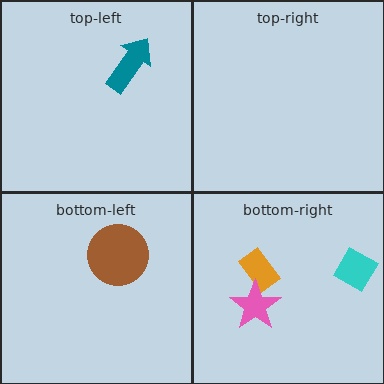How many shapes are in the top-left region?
1.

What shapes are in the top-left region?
The teal arrow.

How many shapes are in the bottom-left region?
1.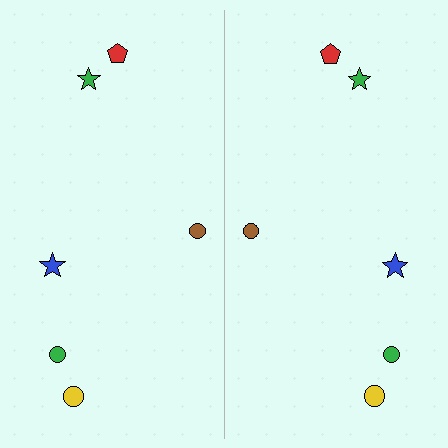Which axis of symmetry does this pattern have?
The pattern has a vertical axis of symmetry running through the center of the image.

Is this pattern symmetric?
Yes, this pattern has bilateral (reflection) symmetry.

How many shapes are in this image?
There are 12 shapes in this image.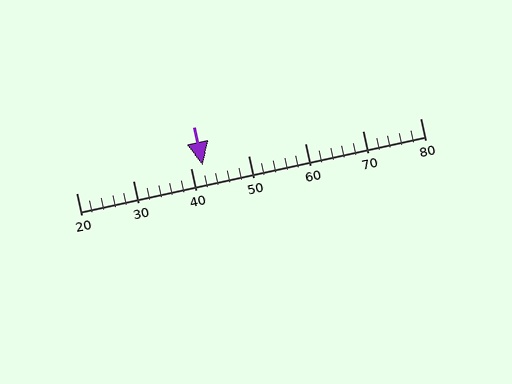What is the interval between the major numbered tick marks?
The major tick marks are spaced 10 units apart.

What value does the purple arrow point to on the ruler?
The purple arrow points to approximately 42.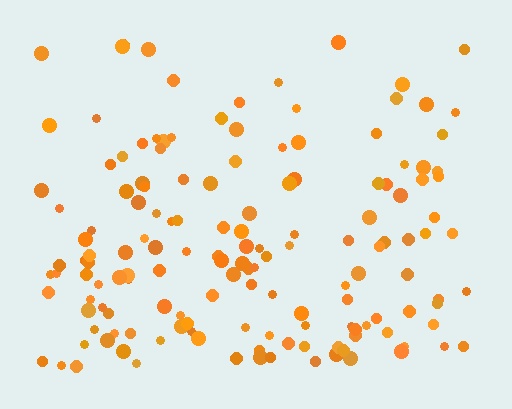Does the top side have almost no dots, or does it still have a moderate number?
Still a moderate number, just noticeably fewer than the bottom.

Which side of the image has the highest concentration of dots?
The bottom.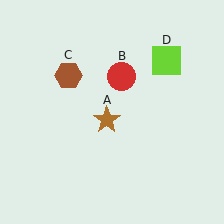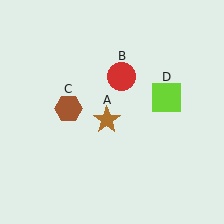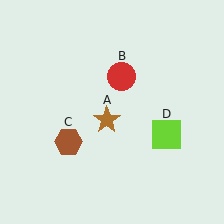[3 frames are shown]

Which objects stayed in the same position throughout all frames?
Brown star (object A) and red circle (object B) remained stationary.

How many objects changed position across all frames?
2 objects changed position: brown hexagon (object C), lime square (object D).